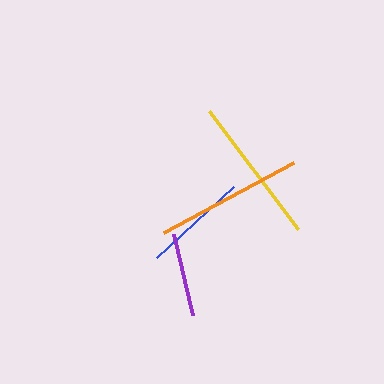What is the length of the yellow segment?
The yellow segment is approximately 148 pixels long.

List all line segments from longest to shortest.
From longest to shortest: yellow, orange, blue, purple.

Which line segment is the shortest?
The purple line is the shortest at approximately 83 pixels.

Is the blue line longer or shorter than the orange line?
The orange line is longer than the blue line.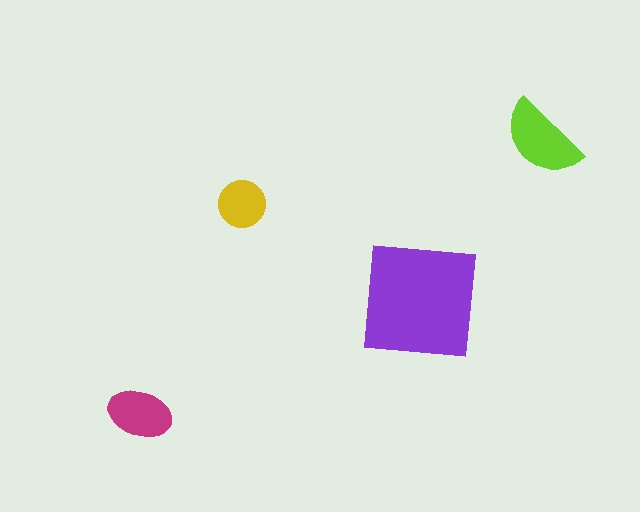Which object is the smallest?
The yellow circle.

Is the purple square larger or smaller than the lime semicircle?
Larger.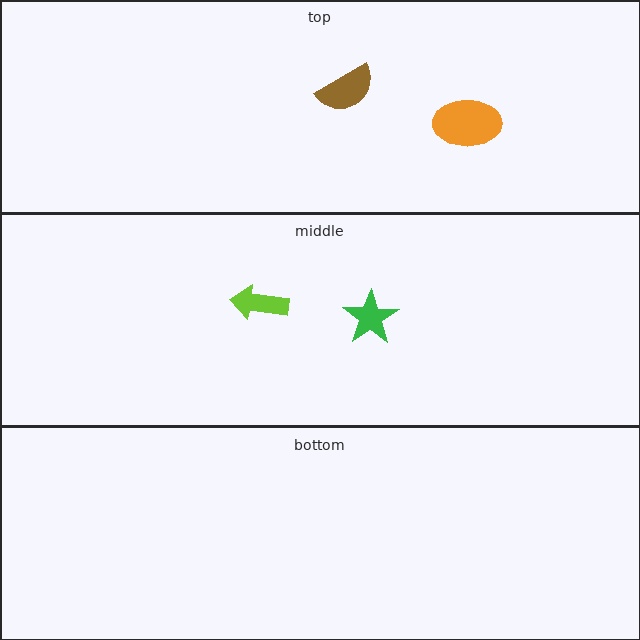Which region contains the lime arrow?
The middle region.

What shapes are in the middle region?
The green star, the lime arrow.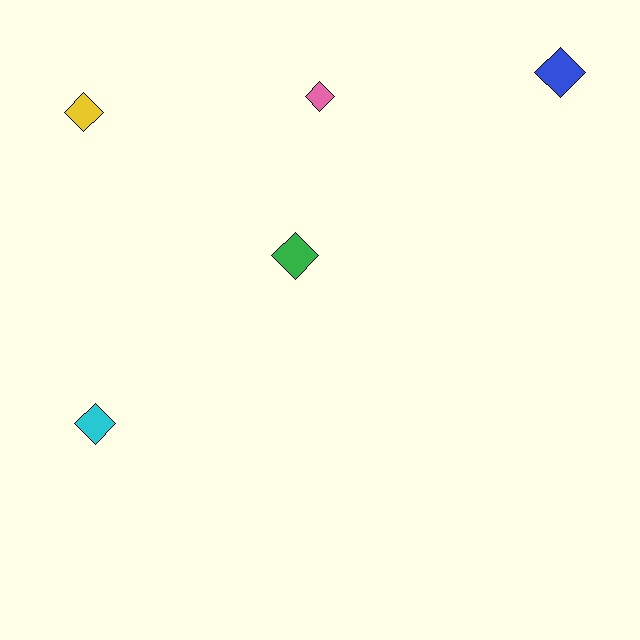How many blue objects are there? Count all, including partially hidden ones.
There is 1 blue object.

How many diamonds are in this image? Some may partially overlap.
There are 5 diamonds.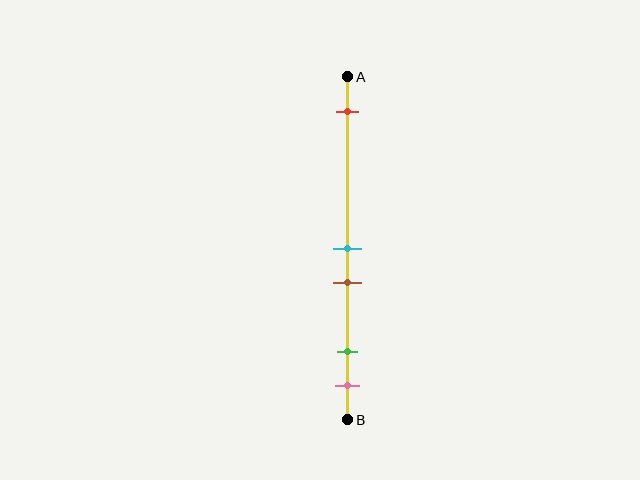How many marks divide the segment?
There are 5 marks dividing the segment.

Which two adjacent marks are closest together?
The cyan and brown marks are the closest adjacent pair.